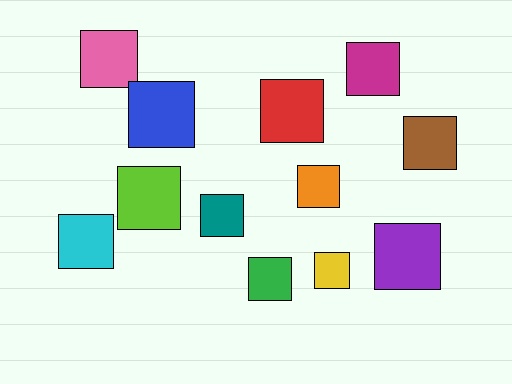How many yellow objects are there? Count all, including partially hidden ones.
There is 1 yellow object.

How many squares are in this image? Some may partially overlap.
There are 12 squares.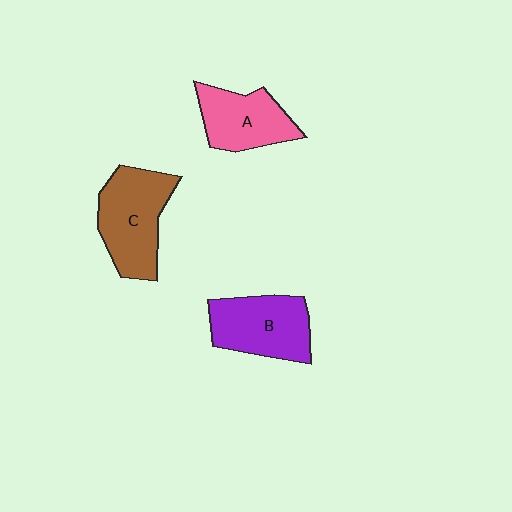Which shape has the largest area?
Shape C (brown).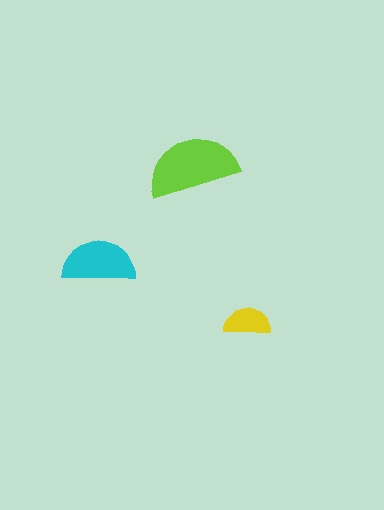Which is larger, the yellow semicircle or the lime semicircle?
The lime one.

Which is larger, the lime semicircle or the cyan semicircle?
The lime one.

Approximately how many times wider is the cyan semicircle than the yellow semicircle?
About 1.5 times wider.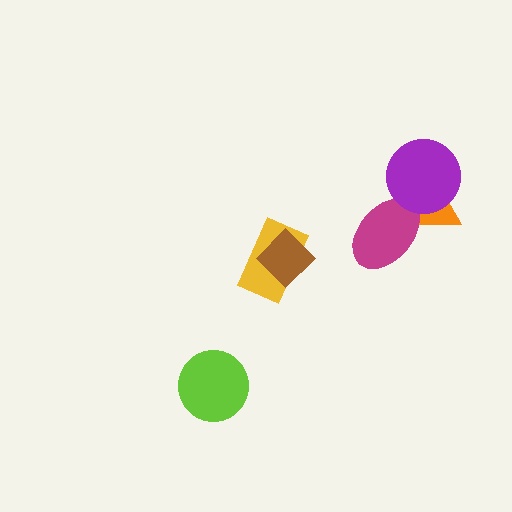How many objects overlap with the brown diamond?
1 object overlaps with the brown diamond.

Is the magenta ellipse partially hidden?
Yes, it is partially covered by another shape.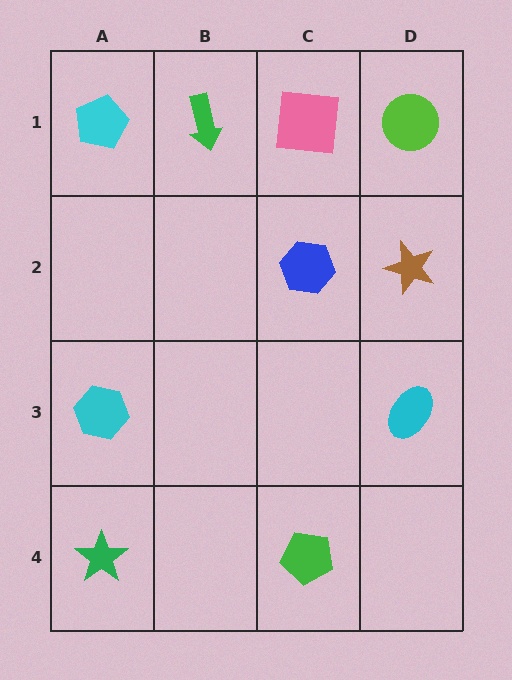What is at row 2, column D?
A brown star.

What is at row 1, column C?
A pink square.